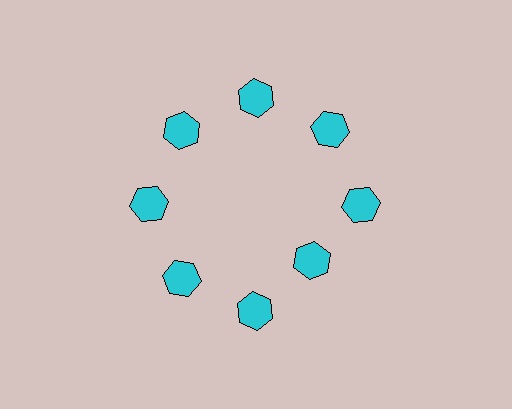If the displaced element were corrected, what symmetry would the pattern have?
It would have 8-fold rotational symmetry — the pattern would map onto itself every 45 degrees.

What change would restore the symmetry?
The symmetry would be restored by moving it outward, back onto the ring so that all 8 hexagons sit at equal angles and equal distance from the center.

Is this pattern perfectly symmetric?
No. The 8 cyan hexagons are arranged in a ring, but one element near the 4 o'clock position is pulled inward toward the center, breaking the 8-fold rotational symmetry.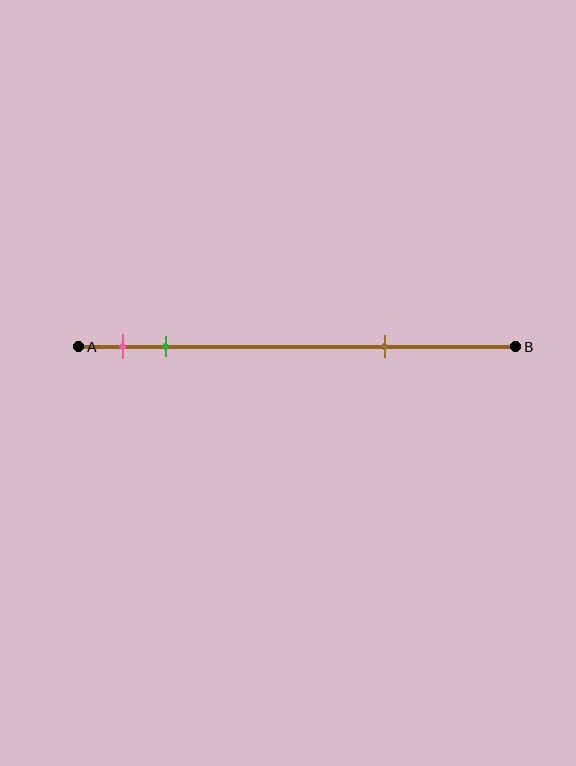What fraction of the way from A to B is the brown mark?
The brown mark is approximately 70% (0.7) of the way from A to B.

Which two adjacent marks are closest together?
The pink and green marks are the closest adjacent pair.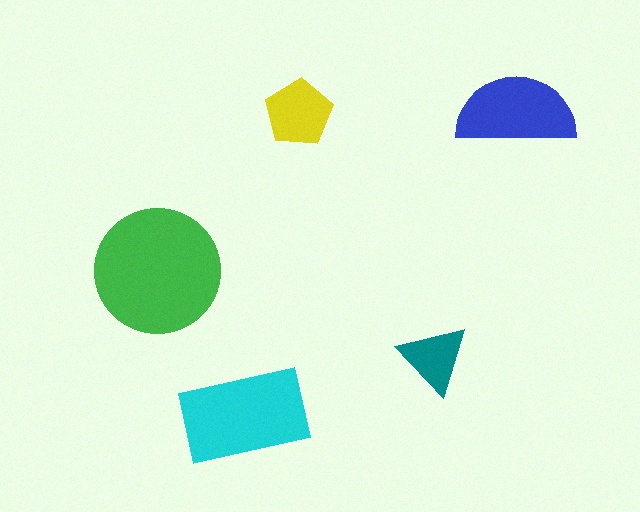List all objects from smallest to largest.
The teal triangle, the yellow pentagon, the blue semicircle, the cyan rectangle, the green circle.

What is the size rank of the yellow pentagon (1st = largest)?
4th.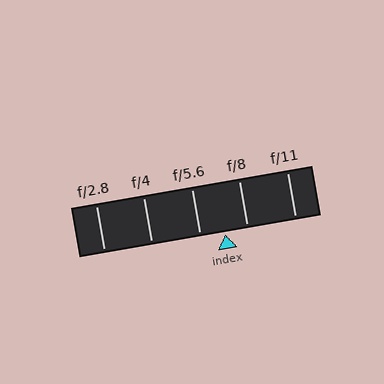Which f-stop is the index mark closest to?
The index mark is closest to f/8.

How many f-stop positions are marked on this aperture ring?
There are 5 f-stop positions marked.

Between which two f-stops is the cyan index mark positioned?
The index mark is between f/5.6 and f/8.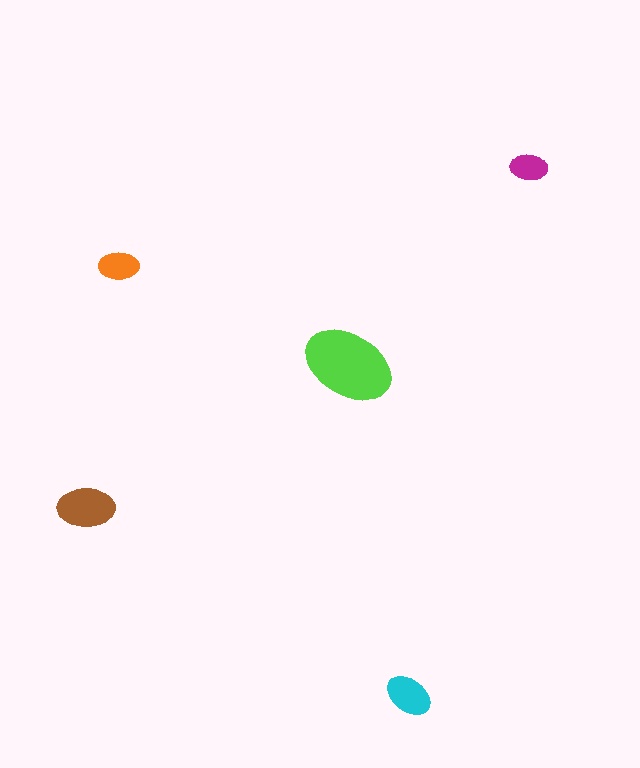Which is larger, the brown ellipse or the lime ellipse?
The lime one.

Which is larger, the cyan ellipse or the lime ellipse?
The lime one.